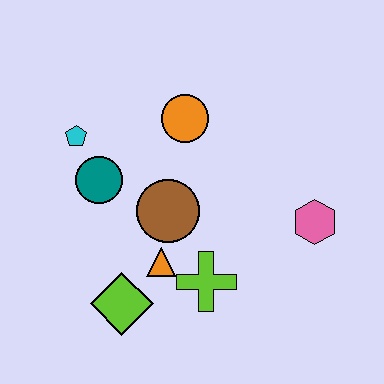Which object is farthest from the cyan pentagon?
The pink hexagon is farthest from the cyan pentagon.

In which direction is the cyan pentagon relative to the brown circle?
The cyan pentagon is to the left of the brown circle.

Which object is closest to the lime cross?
The orange triangle is closest to the lime cross.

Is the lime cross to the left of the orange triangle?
No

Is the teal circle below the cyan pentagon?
Yes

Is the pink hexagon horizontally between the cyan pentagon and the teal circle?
No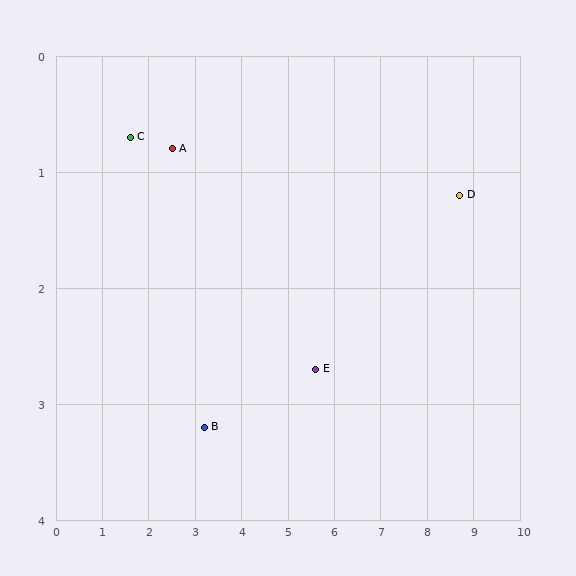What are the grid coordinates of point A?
Point A is at approximately (2.5, 0.8).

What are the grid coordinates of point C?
Point C is at approximately (1.6, 0.7).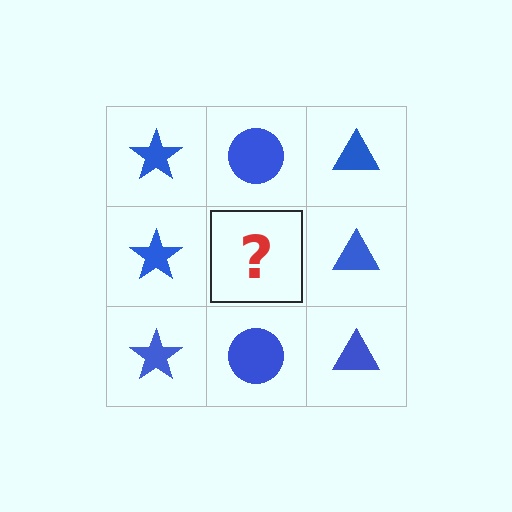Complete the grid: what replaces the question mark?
The question mark should be replaced with a blue circle.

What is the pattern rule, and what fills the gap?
The rule is that each column has a consistent shape. The gap should be filled with a blue circle.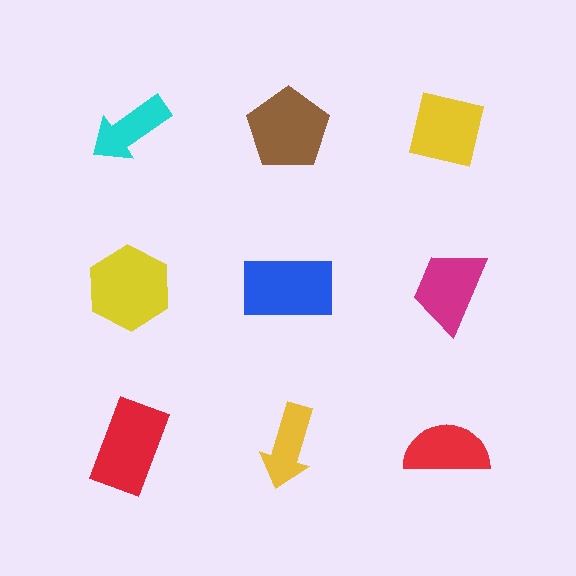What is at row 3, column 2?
A yellow arrow.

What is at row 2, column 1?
A yellow hexagon.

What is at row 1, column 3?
A yellow square.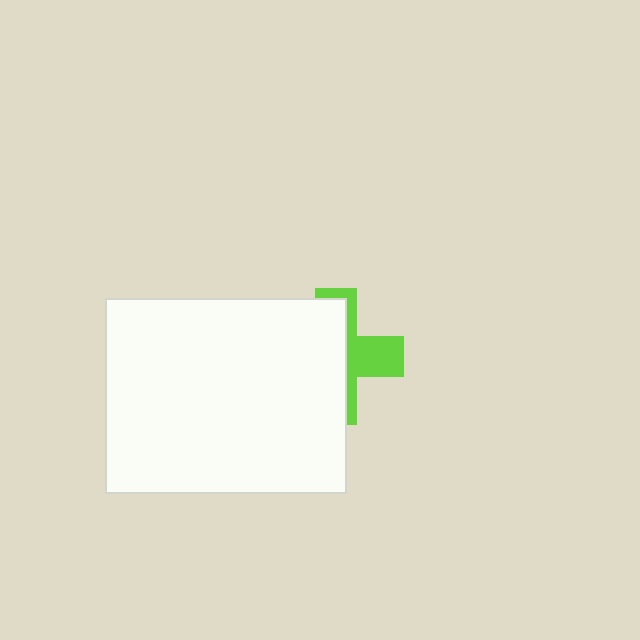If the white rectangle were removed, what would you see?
You would see the complete lime cross.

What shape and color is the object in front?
The object in front is a white rectangle.